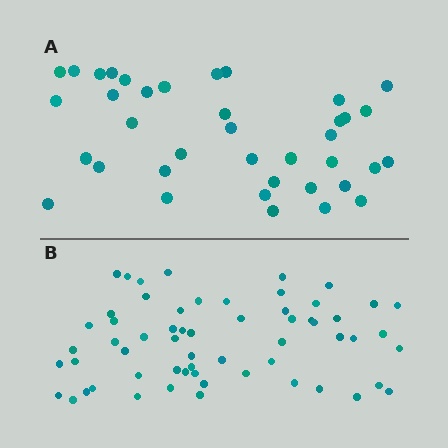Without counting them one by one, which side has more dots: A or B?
Region B (the bottom region) has more dots.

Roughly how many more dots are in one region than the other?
Region B has approximately 20 more dots than region A.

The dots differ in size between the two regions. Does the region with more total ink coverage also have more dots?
No. Region A has more total ink coverage because its dots are larger, but region B actually contains more individual dots. Total area can be misleading — the number of items is what matters here.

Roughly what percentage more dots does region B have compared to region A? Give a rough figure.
About 60% more.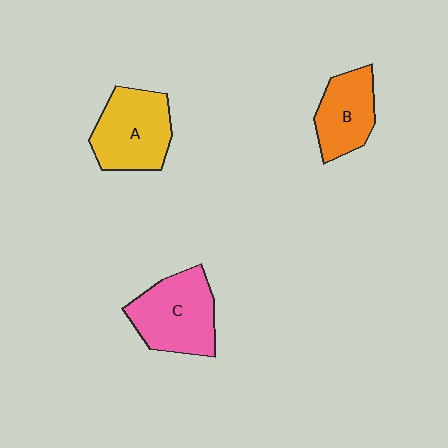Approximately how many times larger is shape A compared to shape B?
Approximately 1.3 times.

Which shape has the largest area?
Shape C (pink).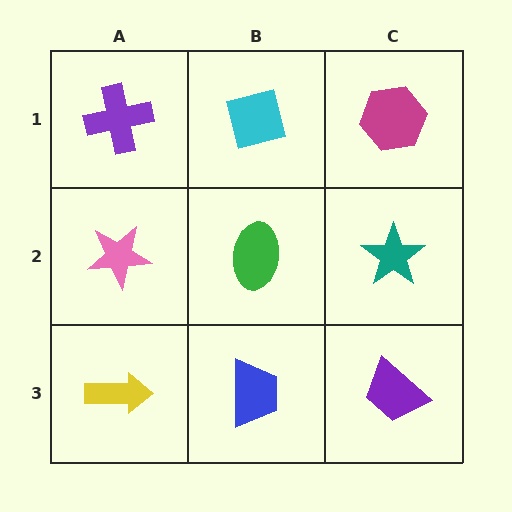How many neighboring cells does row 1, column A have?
2.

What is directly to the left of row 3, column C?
A blue trapezoid.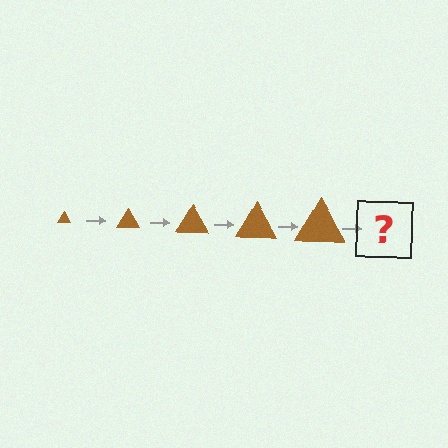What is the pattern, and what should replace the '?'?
The pattern is that the triangle gets progressively larger each step. The '?' should be a brown triangle, larger than the previous one.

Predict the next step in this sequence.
The next step is a brown triangle, larger than the previous one.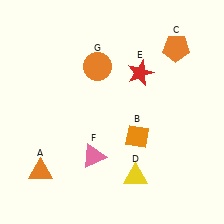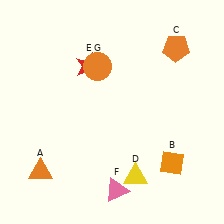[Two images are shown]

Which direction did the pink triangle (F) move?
The pink triangle (F) moved down.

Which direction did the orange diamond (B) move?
The orange diamond (B) moved right.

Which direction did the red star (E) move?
The red star (E) moved left.